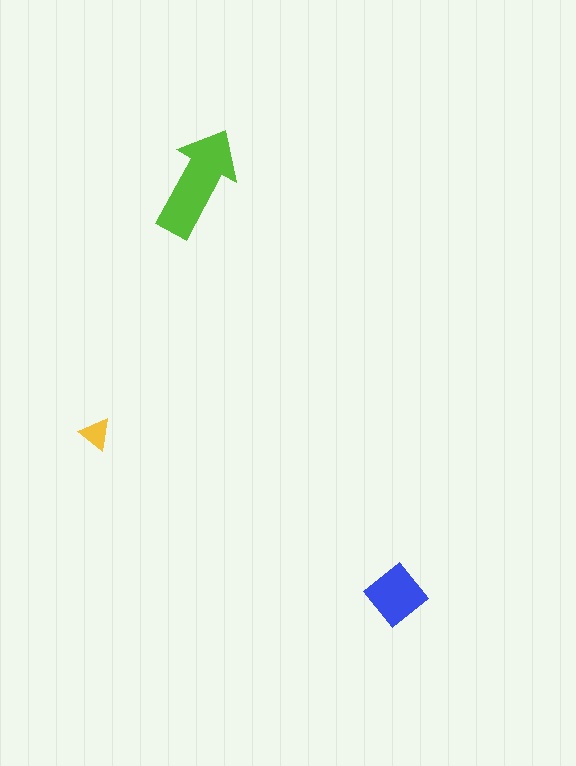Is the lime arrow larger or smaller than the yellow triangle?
Larger.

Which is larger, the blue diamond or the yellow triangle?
The blue diamond.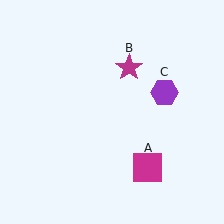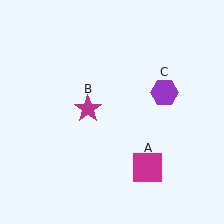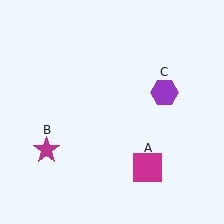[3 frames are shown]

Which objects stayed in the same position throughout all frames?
Magenta square (object A) and purple hexagon (object C) remained stationary.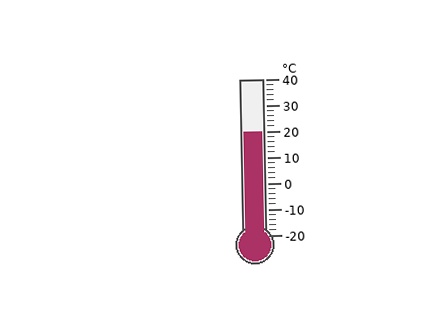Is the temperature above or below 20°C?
The temperature is at 20°C.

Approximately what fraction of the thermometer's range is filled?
The thermometer is filled to approximately 65% of its range.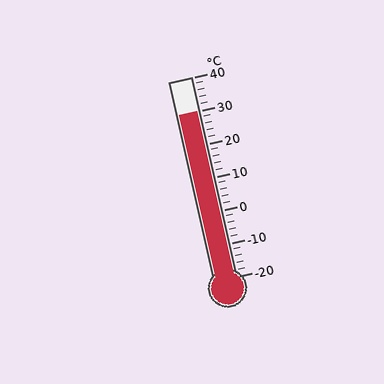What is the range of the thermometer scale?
The thermometer scale ranges from -20°C to 40°C.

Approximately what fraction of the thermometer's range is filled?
The thermometer is filled to approximately 85% of its range.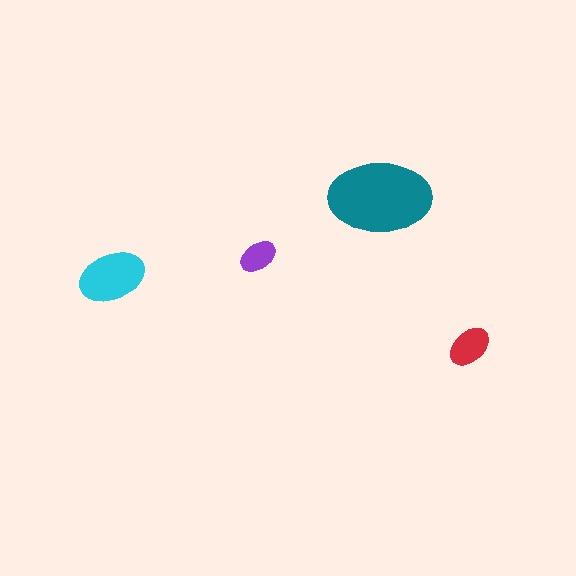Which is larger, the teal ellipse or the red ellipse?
The teal one.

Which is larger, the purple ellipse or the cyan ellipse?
The cyan one.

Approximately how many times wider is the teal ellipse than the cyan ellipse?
About 1.5 times wider.